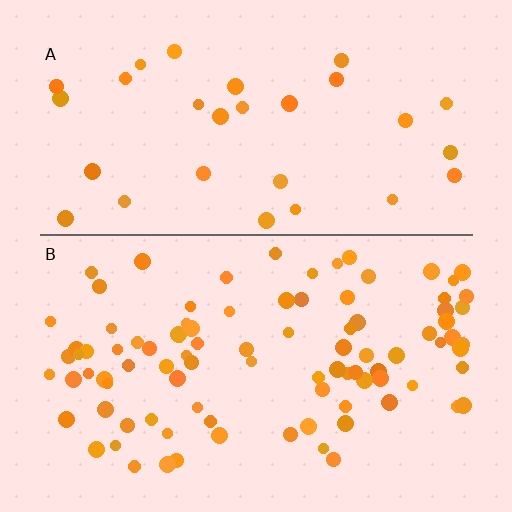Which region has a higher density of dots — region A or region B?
B (the bottom).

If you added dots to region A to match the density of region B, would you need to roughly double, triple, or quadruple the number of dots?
Approximately triple.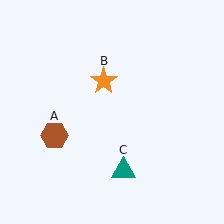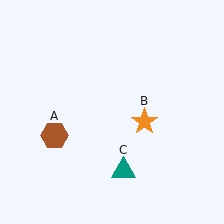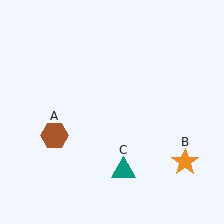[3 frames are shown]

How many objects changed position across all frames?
1 object changed position: orange star (object B).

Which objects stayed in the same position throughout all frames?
Brown hexagon (object A) and teal triangle (object C) remained stationary.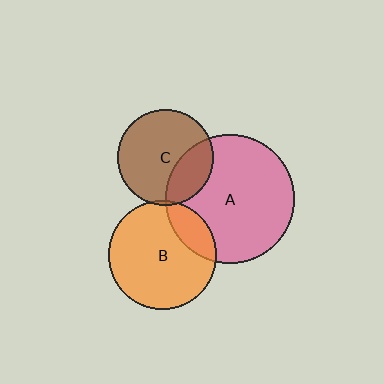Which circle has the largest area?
Circle A (pink).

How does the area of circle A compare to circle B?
Approximately 1.4 times.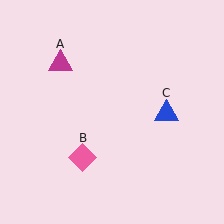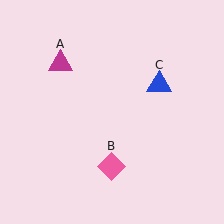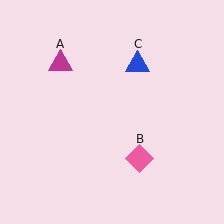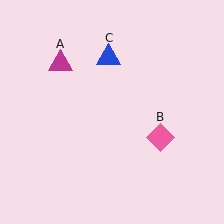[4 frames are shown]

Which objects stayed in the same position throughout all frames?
Magenta triangle (object A) remained stationary.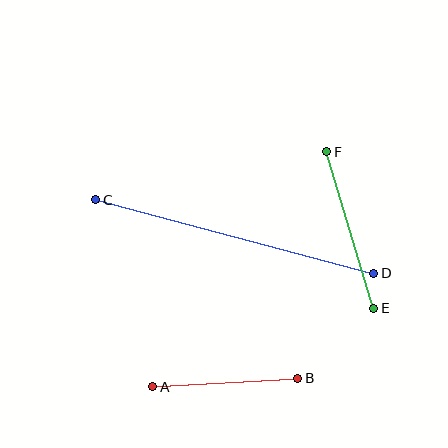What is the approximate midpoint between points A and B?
The midpoint is at approximately (225, 383) pixels.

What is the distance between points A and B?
The distance is approximately 145 pixels.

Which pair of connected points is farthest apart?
Points C and D are farthest apart.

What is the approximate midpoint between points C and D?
The midpoint is at approximately (235, 237) pixels.